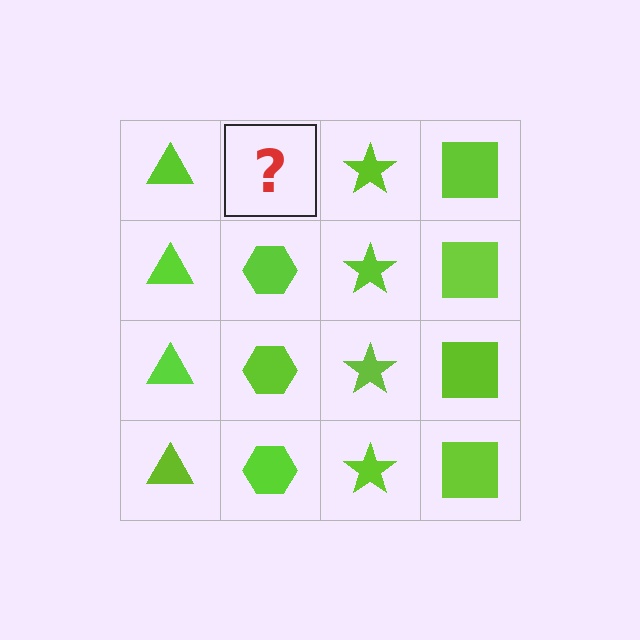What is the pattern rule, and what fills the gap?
The rule is that each column has a consistent shape. The gap should be filled with a lime hexagon.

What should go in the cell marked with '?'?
The missing cell should contain a lime hexagon.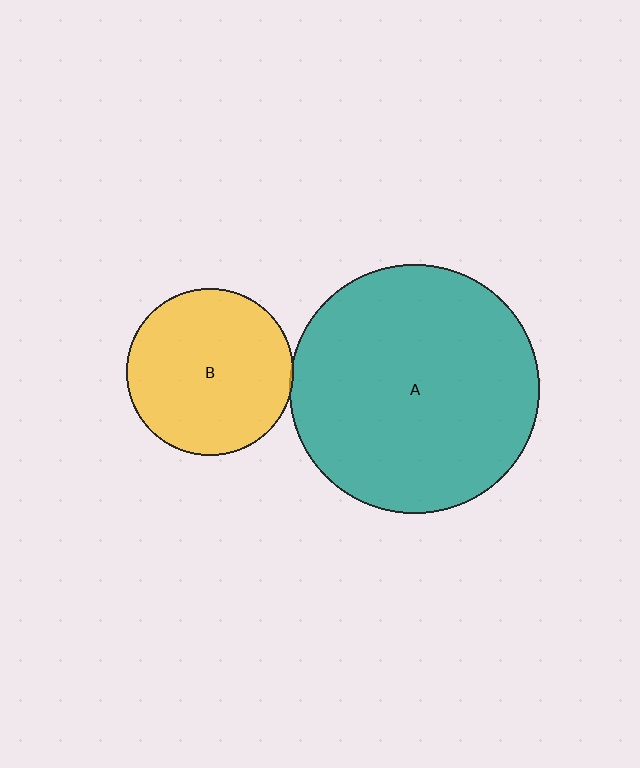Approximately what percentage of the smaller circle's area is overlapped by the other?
Approximately 5%.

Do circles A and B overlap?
Yes.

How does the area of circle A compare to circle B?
Approximately 2.2 times.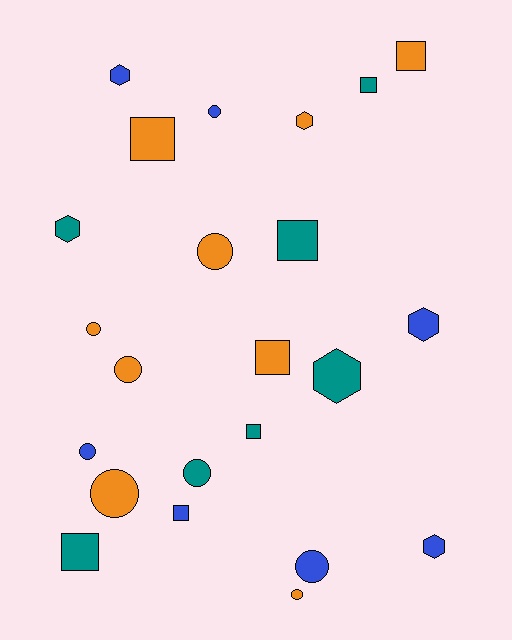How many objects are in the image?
There are 23 objects.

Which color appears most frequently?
Orange, with 9 objects.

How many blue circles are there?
There are 3 blue circles.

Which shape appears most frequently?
Circle, with 9 objects.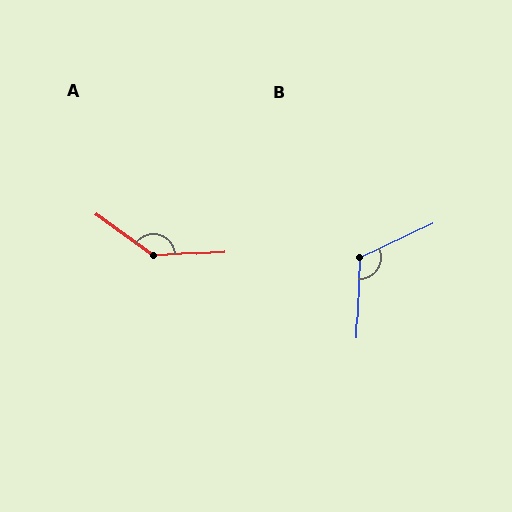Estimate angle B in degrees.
Approximately 117 degrees.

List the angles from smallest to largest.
B (117°), A (140°).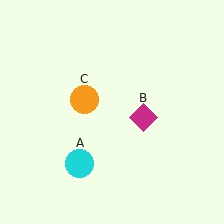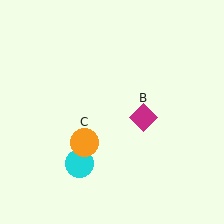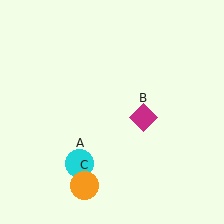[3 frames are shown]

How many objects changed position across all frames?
1 object changed position: orange circle (object C).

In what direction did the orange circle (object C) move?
The orange circle (object C) moved down.